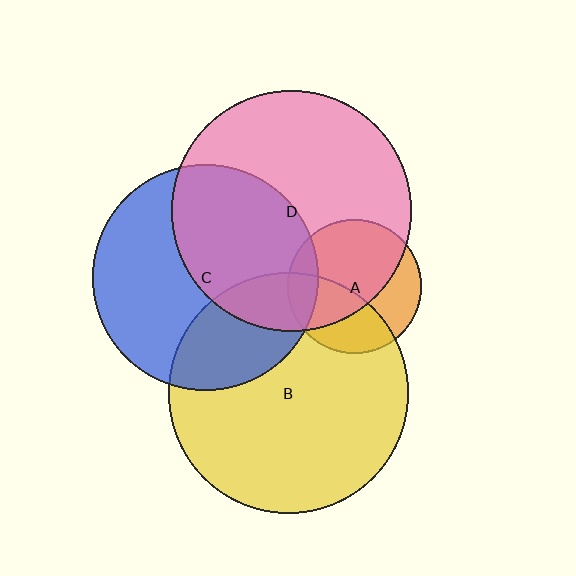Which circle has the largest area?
Circle B (yellow).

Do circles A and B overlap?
Yes.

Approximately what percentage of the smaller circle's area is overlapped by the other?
Approximately 40%.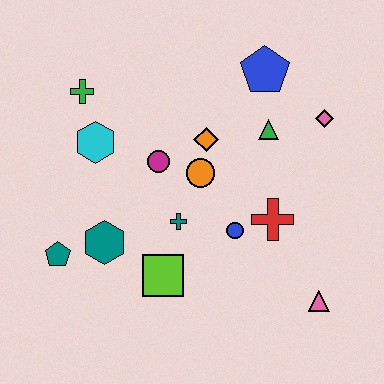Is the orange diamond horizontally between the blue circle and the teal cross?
Yes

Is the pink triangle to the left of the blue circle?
No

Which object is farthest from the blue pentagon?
The teal pentagon is farthest from the blue pentagon.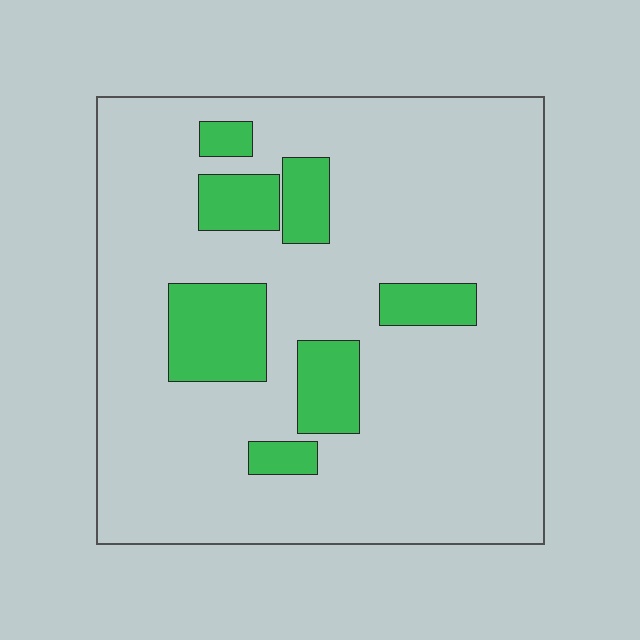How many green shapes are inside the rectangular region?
7.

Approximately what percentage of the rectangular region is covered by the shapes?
Approximately 15%.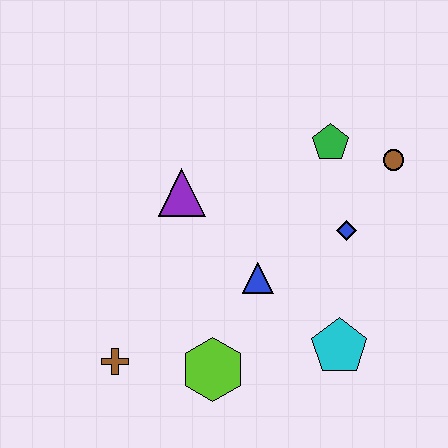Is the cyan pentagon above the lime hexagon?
Yes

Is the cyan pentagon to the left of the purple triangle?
No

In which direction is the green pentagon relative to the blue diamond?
The green pentagon is above the blue diamond.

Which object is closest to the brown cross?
The lime hexagon is closest to the brown cross.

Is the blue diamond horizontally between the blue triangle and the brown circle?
Yes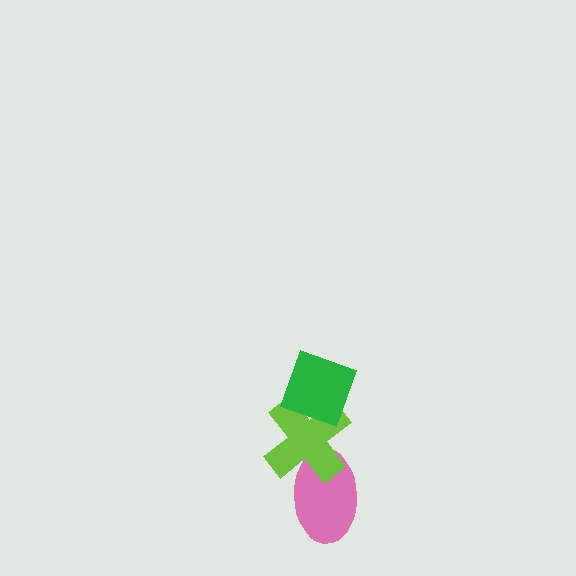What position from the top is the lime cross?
The lime cross is 2nd from the top.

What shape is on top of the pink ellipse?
The lime cross is on top of the pink ellipse.